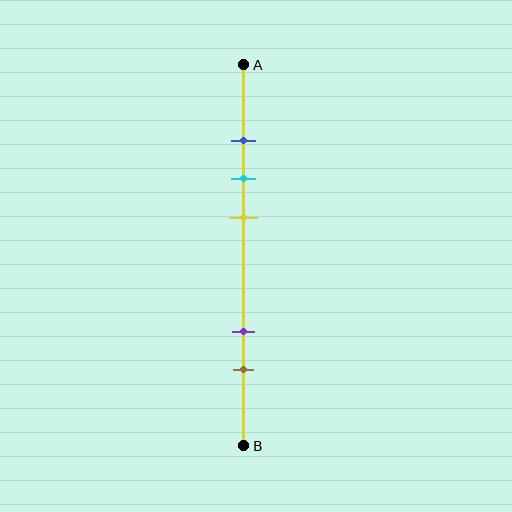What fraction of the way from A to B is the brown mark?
The brown mark is approximately 80% (0.8) of the way from A to B.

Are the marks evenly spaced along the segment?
No, the marks are not evenly spaced.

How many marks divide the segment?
There are 5 marks dividing the segment.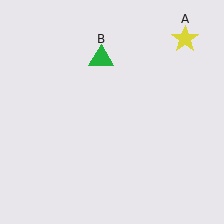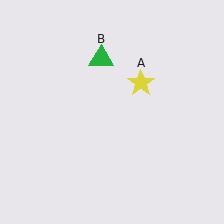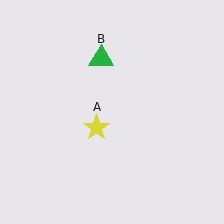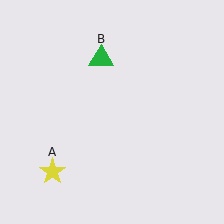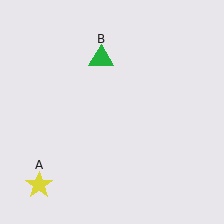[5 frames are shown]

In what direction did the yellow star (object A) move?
The yellow star (object A) moved down and to the left.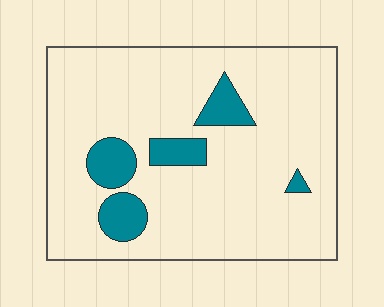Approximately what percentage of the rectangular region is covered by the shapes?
Approximately 10%.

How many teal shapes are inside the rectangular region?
5.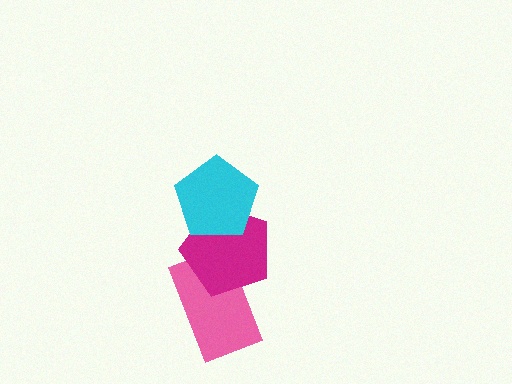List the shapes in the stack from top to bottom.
From top to bottom: the cyan pentagon, the magenta pentagon, the pink rectangle.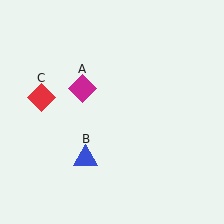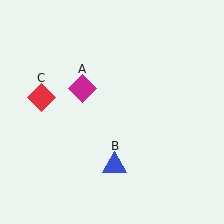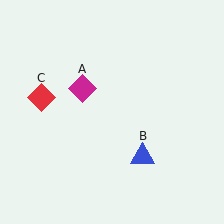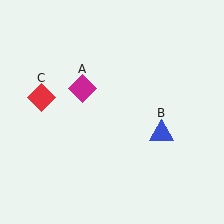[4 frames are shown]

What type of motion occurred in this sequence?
The blue triangle (object B) rotated counterclockwise around the center of the scene.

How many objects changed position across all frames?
1 object changed position: blue triangle (object B).